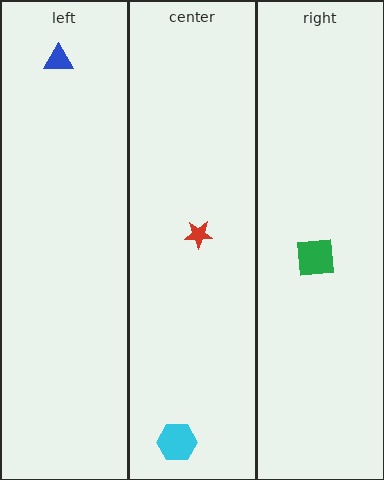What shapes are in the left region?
The blue triangle.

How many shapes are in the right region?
1.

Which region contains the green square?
The right region.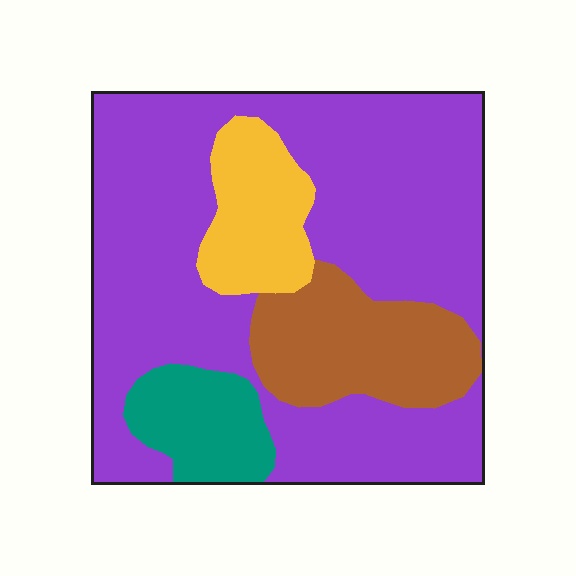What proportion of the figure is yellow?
Yellow takes up about one tenth (1/10) of the figure.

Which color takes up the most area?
Purple, at roughly 65%.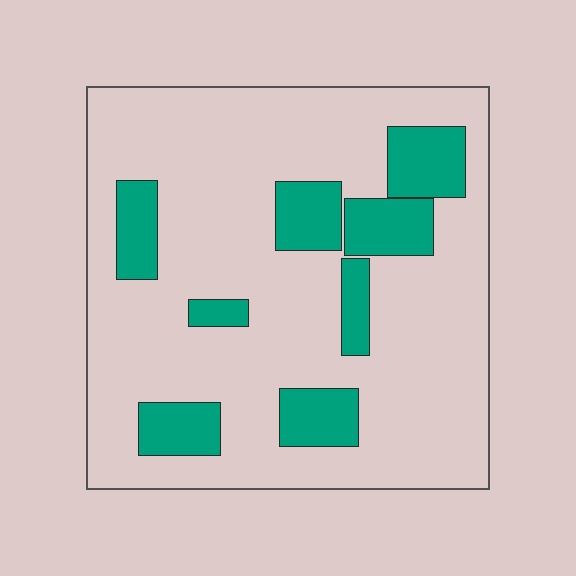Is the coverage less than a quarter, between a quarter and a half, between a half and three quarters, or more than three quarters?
Less than a quarter.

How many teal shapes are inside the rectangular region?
8.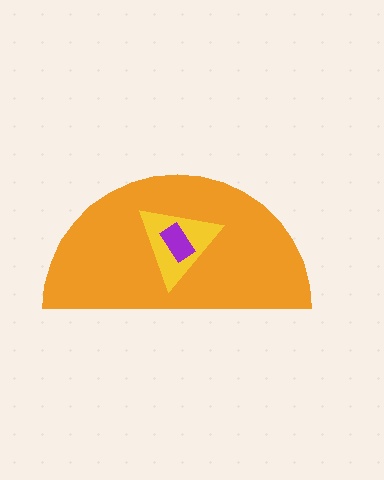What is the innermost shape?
The purple rectangle.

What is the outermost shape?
The orange semicircle.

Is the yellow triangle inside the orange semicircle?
Yes.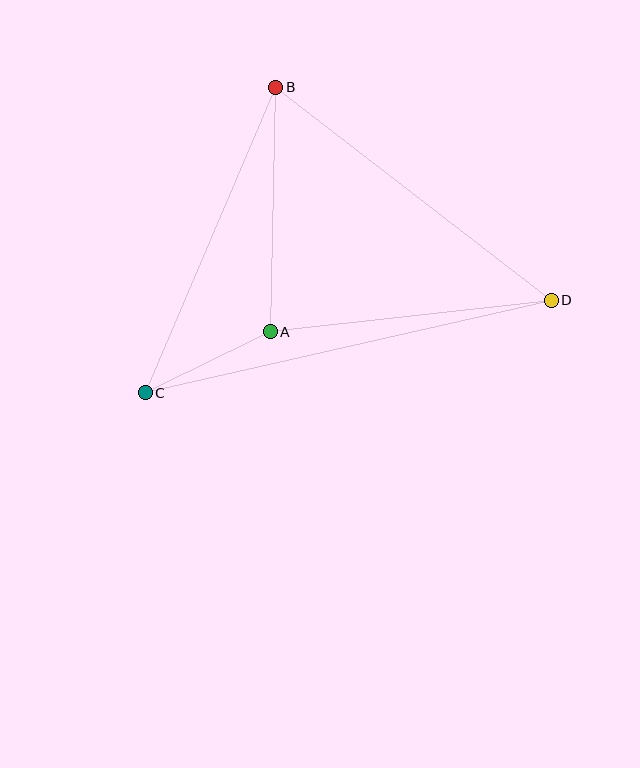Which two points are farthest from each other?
Points C and D are farthest from each other.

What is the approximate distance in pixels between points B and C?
The distance between B and C is approximately 332 pixels.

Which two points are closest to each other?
Points A and C are closest to each other.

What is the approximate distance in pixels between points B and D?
The distance between B and D is approximately 348 pixels.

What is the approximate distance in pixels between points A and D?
The distance between A and D is approximately 283 pixels.